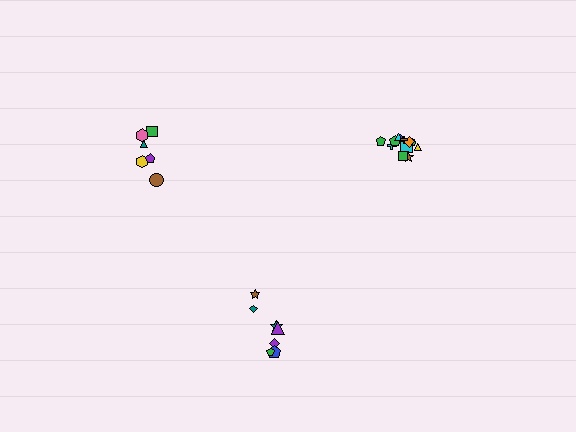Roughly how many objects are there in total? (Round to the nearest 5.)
Roughly 25 objects in total.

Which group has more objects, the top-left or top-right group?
The top-right group.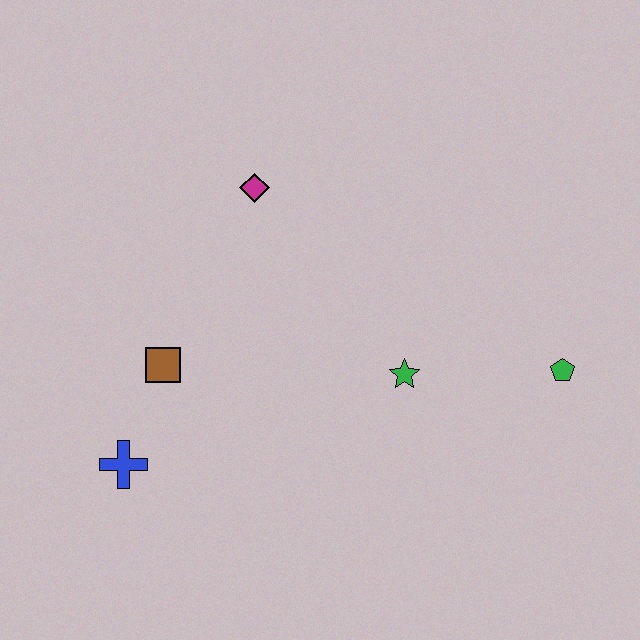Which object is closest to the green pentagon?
The green star is closest to the green pentagon.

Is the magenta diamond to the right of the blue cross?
Yes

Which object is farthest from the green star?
The blue cross is farthest from the green star.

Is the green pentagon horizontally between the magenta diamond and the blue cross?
No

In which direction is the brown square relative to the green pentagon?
The brown square is to the left of the green pentagon.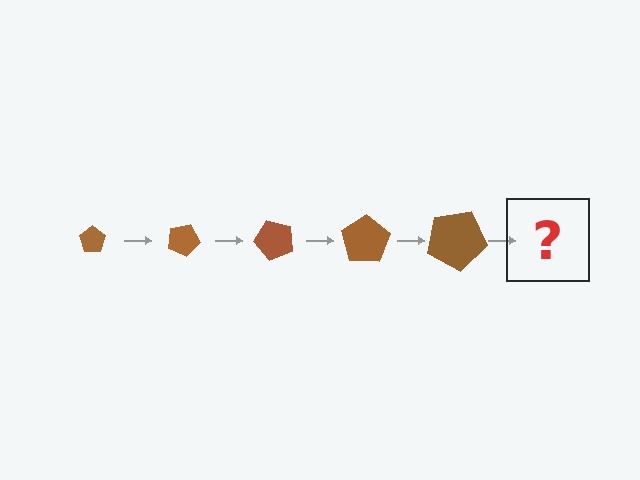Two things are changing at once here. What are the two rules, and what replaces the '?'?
The two rules are that the pentagon grows larger each step and it rotates 25 degrees each step. The '?' should be a pentagon, larger than the previous one and rotated 125 degrees from the start.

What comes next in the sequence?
The next element should be a pentagon, larger than the previous one and rotated 125 degrees from the start.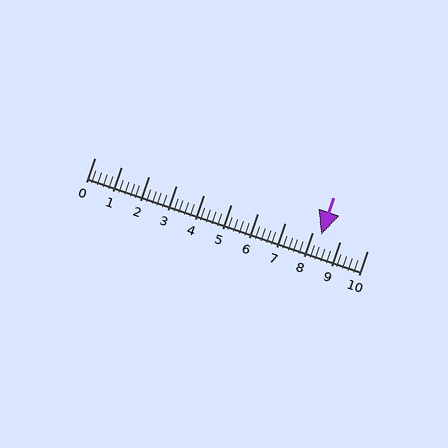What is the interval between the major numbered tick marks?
The major tick marks are spaced 1 units apart.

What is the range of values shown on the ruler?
The ruler shows values from 0 to 10.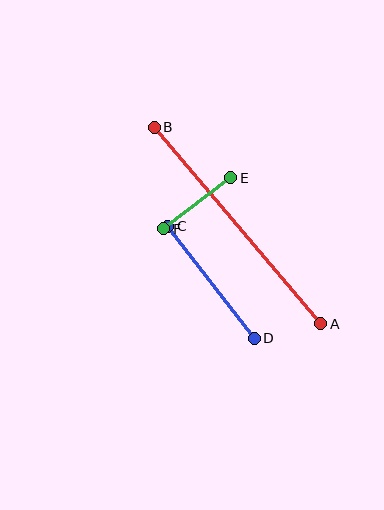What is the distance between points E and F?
The distance is approximately 84 pixels.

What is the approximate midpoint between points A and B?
The midpoint is at approximately (237, 226) pixels.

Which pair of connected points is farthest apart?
Points A and B are farthest apart.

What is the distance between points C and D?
The distance is approximately 142 pixels.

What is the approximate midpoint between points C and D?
The midpoint is at approximately (211, 282) pixels.